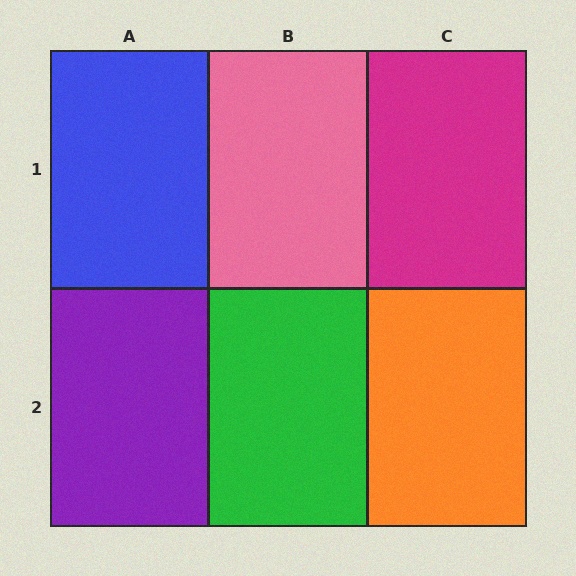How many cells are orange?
1 cell is orange.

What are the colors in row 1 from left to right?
Blue, pink, magenta.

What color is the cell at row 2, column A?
Purple.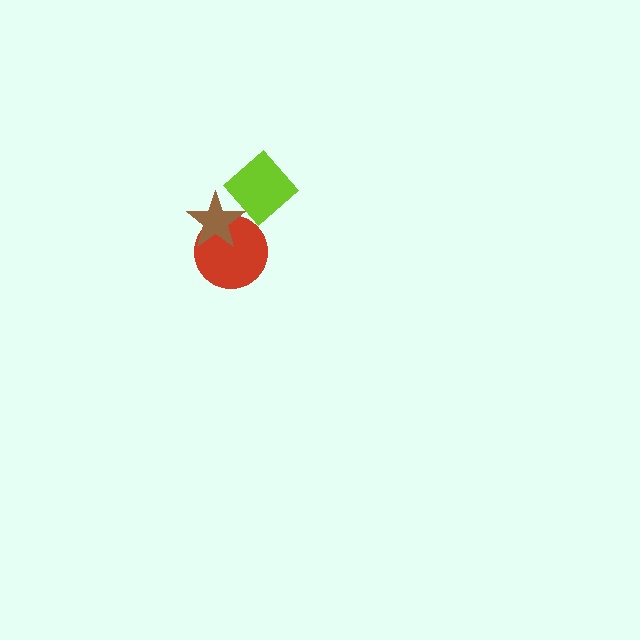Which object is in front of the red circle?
The brown star is in front of the red circle.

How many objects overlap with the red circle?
1 object overlaps with the red circle.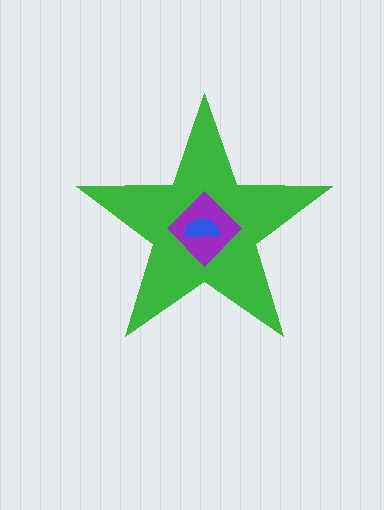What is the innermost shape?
The blue semicircle.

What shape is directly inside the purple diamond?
The blue semicircle.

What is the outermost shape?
The green star.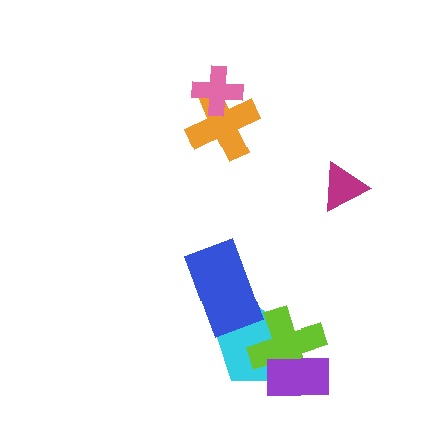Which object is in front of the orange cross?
The pink cross is in front of the orange cross.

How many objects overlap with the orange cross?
1 object overlaps with the orange cross.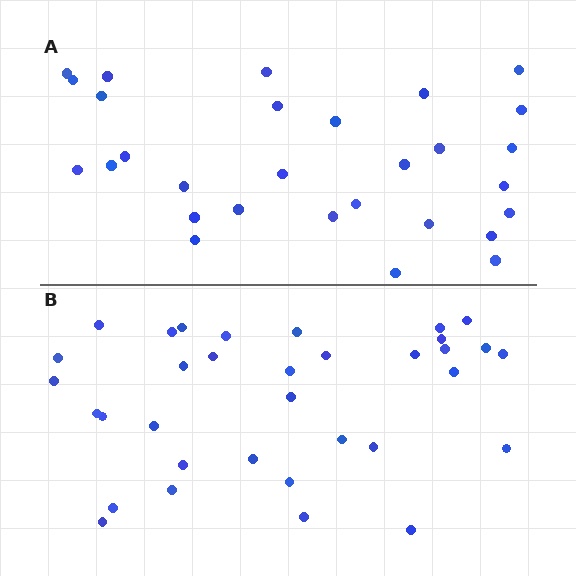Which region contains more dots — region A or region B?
Region B (the bottom region) has more dots.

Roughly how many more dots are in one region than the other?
Region B has about 5 more dots than region A.